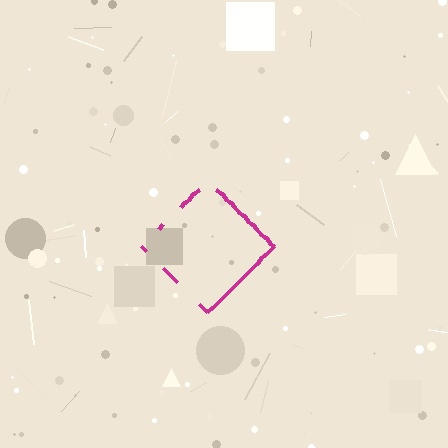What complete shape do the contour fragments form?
The contour fragments form a diamond.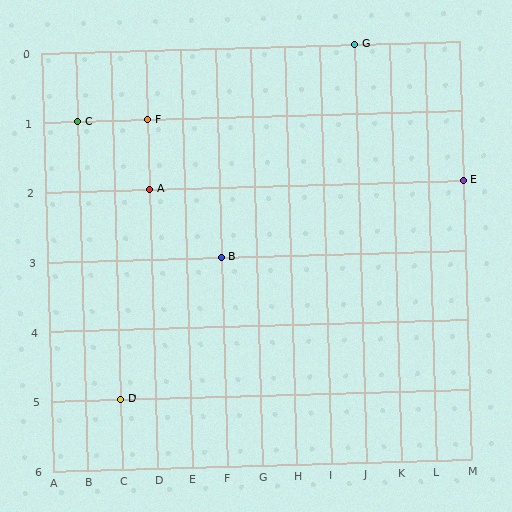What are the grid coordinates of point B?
Point B is at grid coordinates (F, 3).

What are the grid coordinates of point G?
Point G is at grid coordinates (J, 0).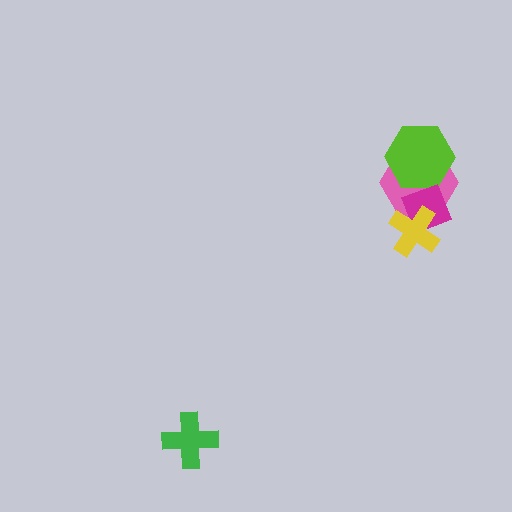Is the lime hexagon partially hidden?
Yes, it is partially covered by another shape.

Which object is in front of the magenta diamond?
The yellow cross is in front of the magenta diamond.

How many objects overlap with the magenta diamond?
3 objects overlap with the magenta diamond.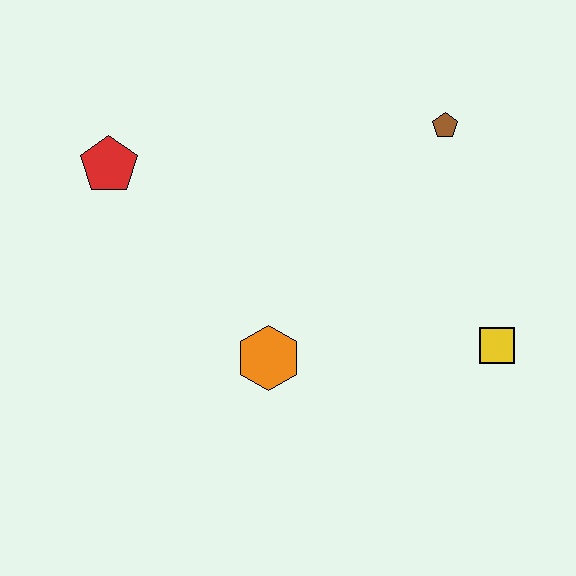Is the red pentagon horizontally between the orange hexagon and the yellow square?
No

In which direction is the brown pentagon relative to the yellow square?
The brown pentagon is above the yellow square.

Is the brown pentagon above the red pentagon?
Yes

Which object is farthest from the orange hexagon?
The brown pentagon is farthest from the orange hexagon.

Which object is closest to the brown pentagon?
The yellow square is closest to the brown pentagon.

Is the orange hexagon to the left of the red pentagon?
No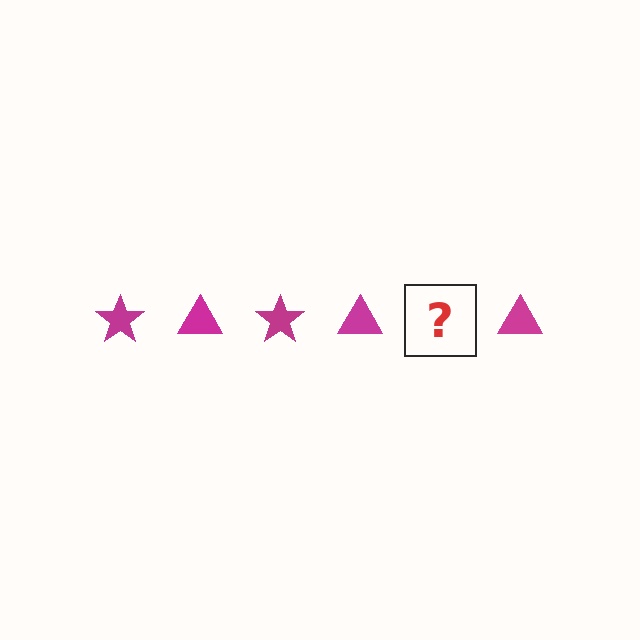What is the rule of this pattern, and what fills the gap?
The rule is that the pattern cycles through star, triangle shapes in magenta. The gap should be filled with a magenta star.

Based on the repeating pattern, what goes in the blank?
The blank should be a magenta star.